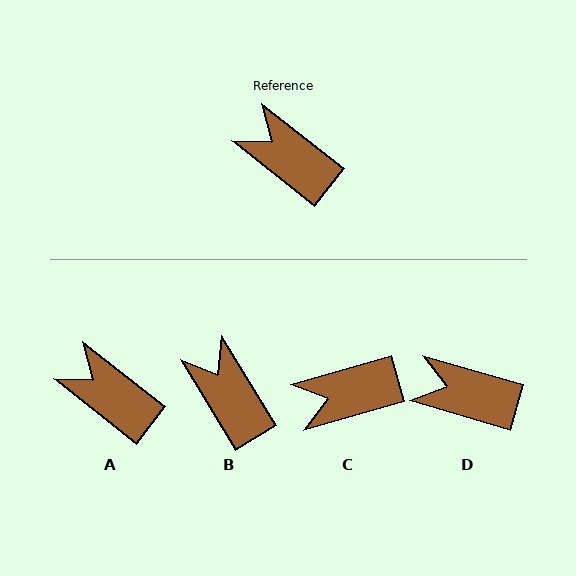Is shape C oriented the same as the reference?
No, it is off by about 54 degrees.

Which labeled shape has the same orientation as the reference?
A.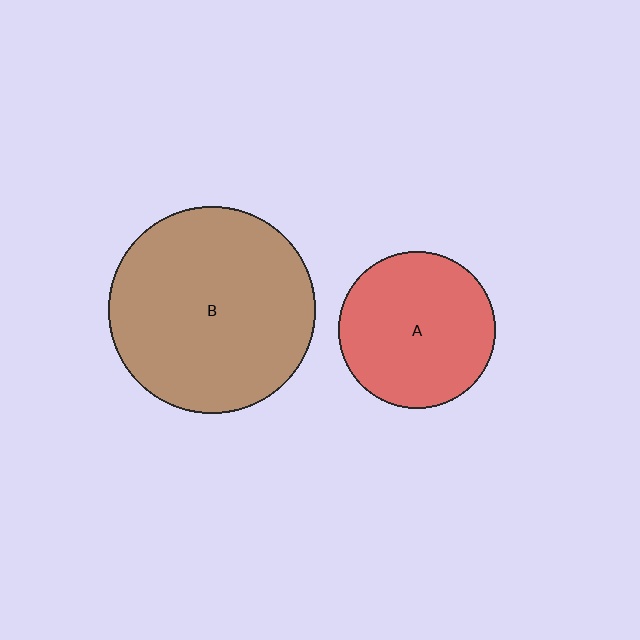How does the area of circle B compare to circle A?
Approximately 1.7 times.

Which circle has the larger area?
Circle B (brown).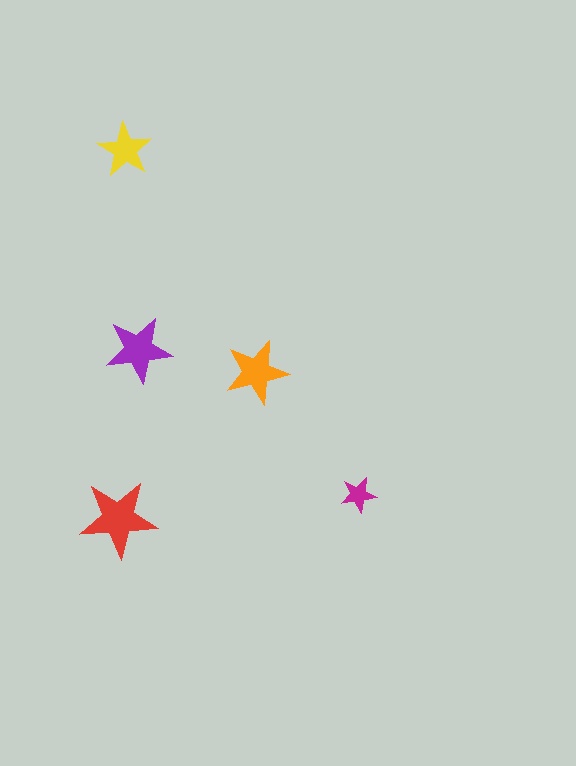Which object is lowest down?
The red star is bottommost.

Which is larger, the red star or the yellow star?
The red one.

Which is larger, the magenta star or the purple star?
The purple one.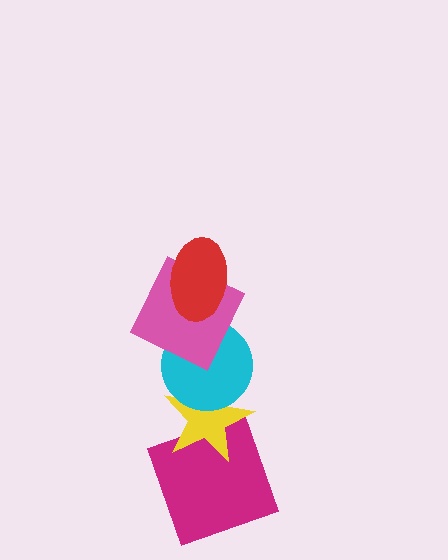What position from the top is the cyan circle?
The cyan circle is 3rd from the top.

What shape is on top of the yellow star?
The cyan circle is on top of the yellow star.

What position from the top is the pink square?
The pink square is 2nd from the top.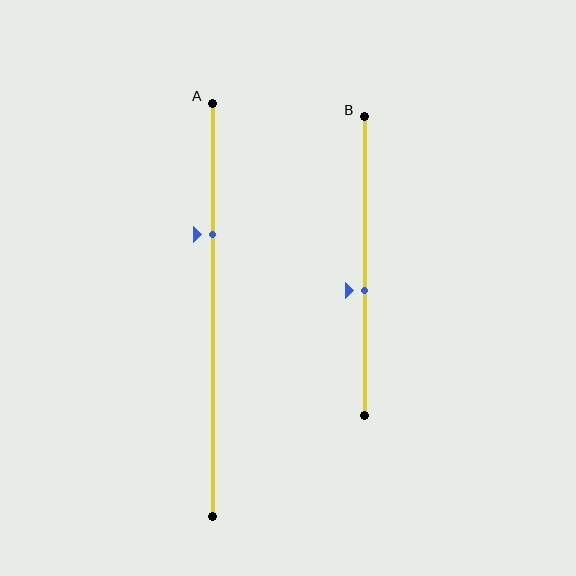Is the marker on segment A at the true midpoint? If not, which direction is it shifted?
No, the marker on segment A is shifted upward by about 18% of the segment length.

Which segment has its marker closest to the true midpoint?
Segment B has its marker closest to the true midpoint.